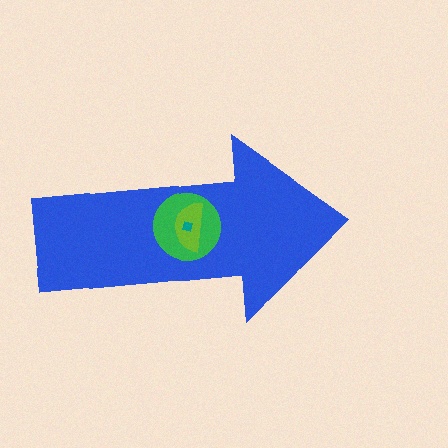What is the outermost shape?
The blue arrow.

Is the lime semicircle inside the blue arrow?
Yes.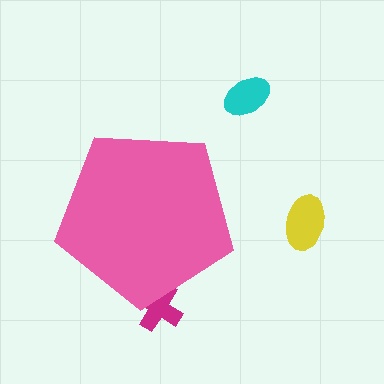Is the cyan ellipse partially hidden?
No, the cyan ellipse is fully visible.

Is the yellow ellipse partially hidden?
No, the yellow ellipse is fully visible.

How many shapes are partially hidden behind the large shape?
1 shape is partially hidden.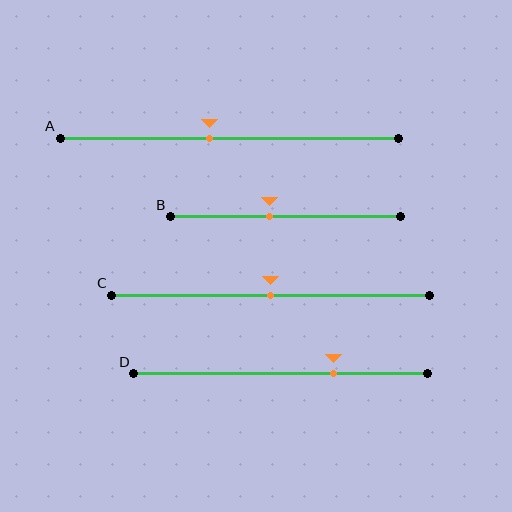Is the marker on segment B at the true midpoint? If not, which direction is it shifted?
No, the marker on segment B is shifted to the left by about 7% of the segment length.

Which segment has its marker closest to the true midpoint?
Segment C has its marker closest to the true midpoint.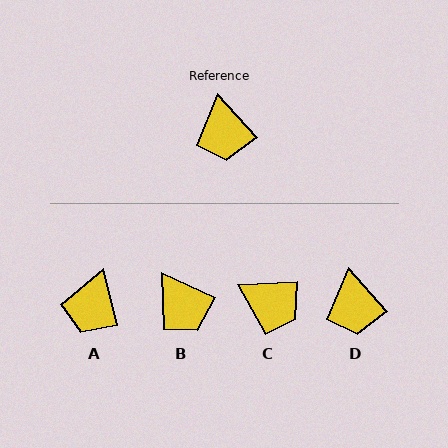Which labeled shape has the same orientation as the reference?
D.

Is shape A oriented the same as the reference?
No, it is off by about 28 degrees.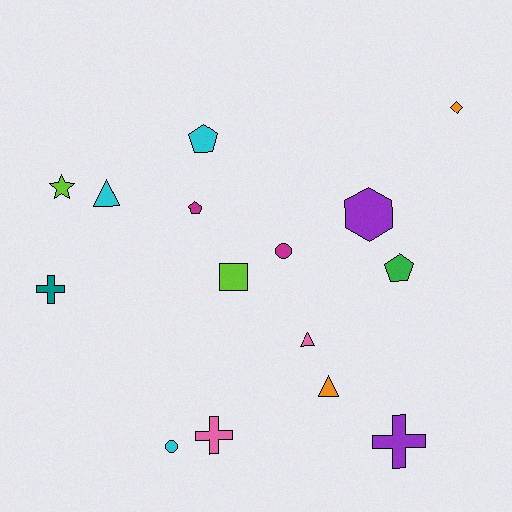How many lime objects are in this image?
There are 2 lime objects.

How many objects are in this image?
There are 15 objects.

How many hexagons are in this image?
There is 1 hexagon.